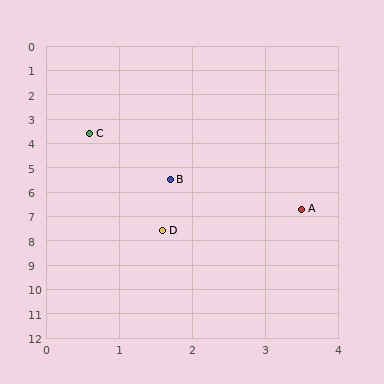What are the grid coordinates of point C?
Point C is at approximately (0.6, 3.6).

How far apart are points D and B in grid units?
Points D and B are about 2.1 grid units apart.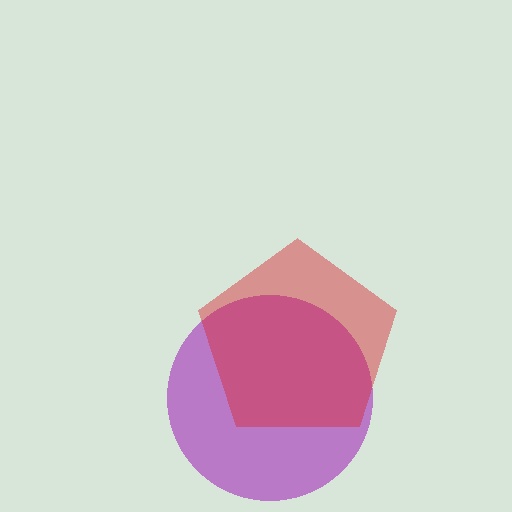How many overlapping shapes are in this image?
There are 2 overlapping shapes in the image.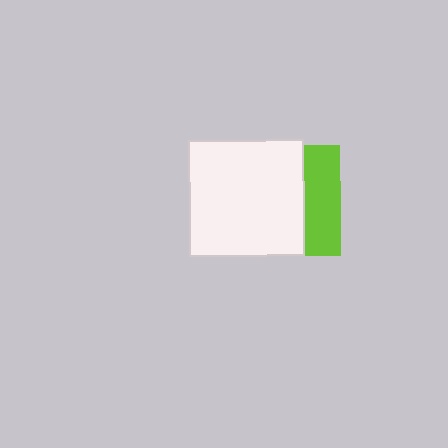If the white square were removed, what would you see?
You would see the complete lime square.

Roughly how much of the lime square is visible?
A small part of it is visible (roughly 33%).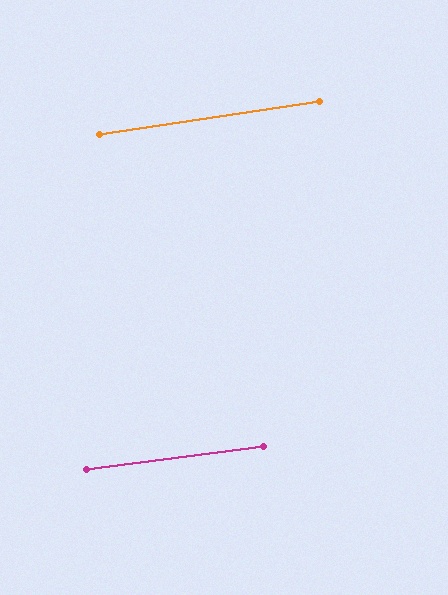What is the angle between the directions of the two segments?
Approximately 1 degree.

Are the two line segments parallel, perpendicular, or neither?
Parallel — their directions differ by only 0.9°.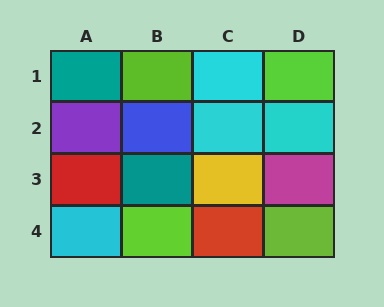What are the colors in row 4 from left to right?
Cyan, lime, red, lime.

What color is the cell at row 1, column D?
Lime.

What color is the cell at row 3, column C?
Yellow.